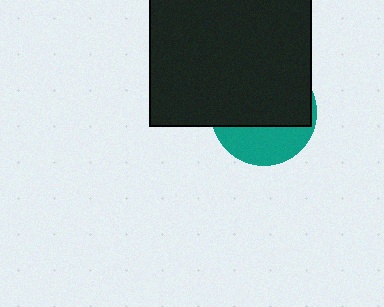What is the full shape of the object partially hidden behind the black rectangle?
The partially hidden object is a teal circle.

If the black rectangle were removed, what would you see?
You would see the complete teal circle.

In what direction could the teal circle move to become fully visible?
The teal circle could move down. That would shift it out from behind the black rectangle entirely.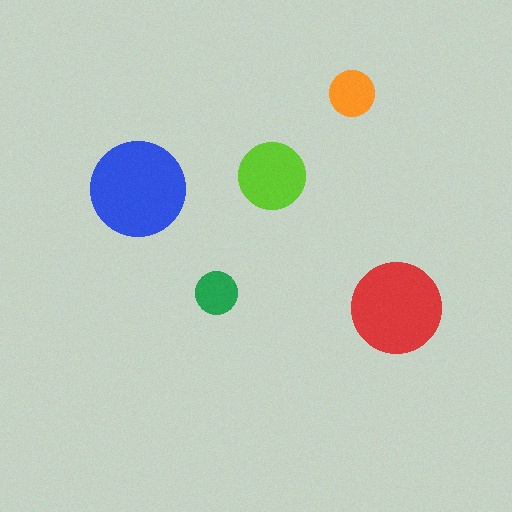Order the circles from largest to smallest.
the blue one, the red one, the lime one, the orange one, the green one.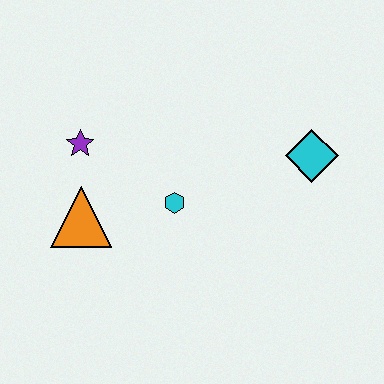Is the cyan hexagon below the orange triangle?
No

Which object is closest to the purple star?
The orange triangle is closest to the purple star.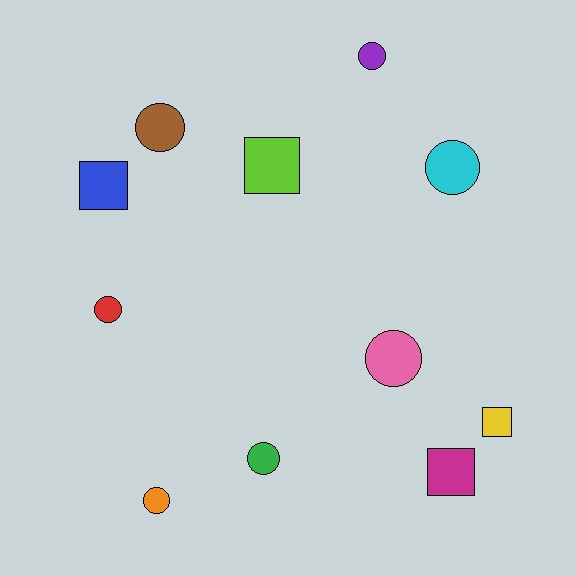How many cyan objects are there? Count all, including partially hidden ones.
There is 1 cyan object.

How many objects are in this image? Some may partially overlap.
There are 11 objects.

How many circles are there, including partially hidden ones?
There are 7 circles.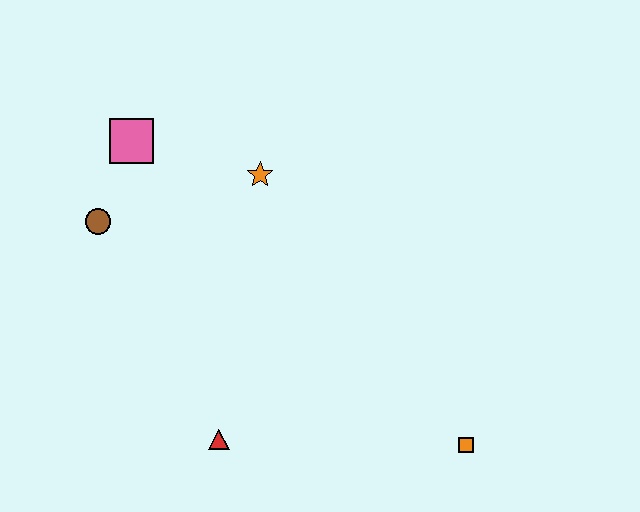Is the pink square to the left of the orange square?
Yes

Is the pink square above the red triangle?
Yes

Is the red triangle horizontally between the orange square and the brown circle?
Yes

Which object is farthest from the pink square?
The orange square is farthest from the pink square.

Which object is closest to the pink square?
The brown circle is closest to the pink square.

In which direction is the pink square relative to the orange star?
The pink square is to the left of the orange star.